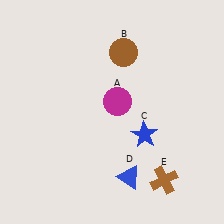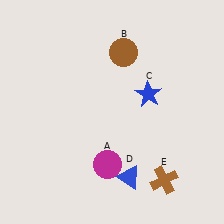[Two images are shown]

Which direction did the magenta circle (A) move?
The magenta circle (A) moved down.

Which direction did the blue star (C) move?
The blue star (C) moved up.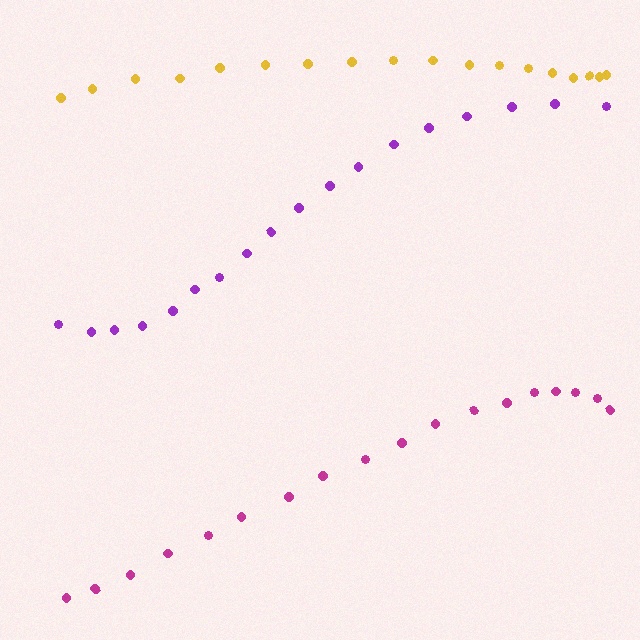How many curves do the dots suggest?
There are 3 distinct paths.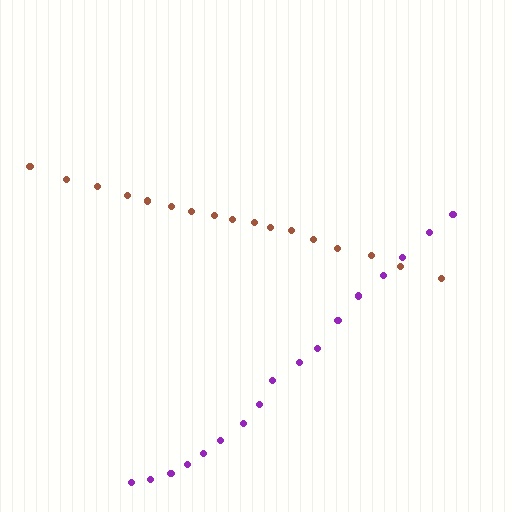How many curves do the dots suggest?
There are 2 distinct paths.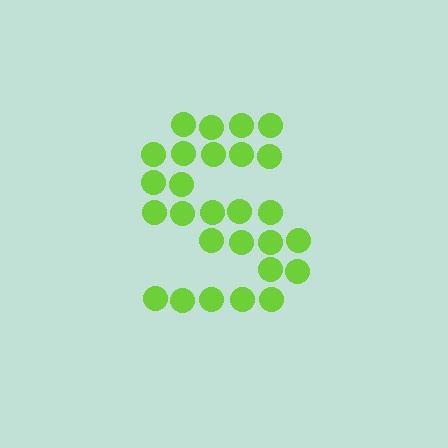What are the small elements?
The small elements are circles.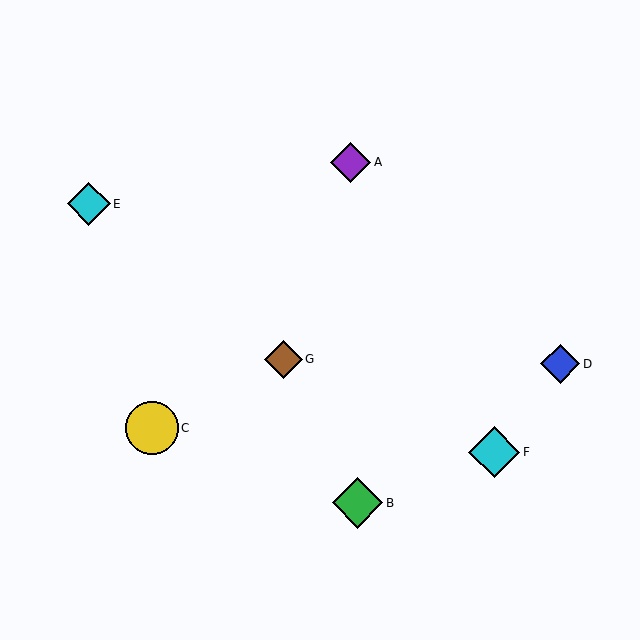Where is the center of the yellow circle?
The center of the yellow circle is at (152, 428).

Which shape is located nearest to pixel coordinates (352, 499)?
The green diamond (labeled B) at (358, 503) is nearest to that location.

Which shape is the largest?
The yellow circle (labeled C) is the largest.